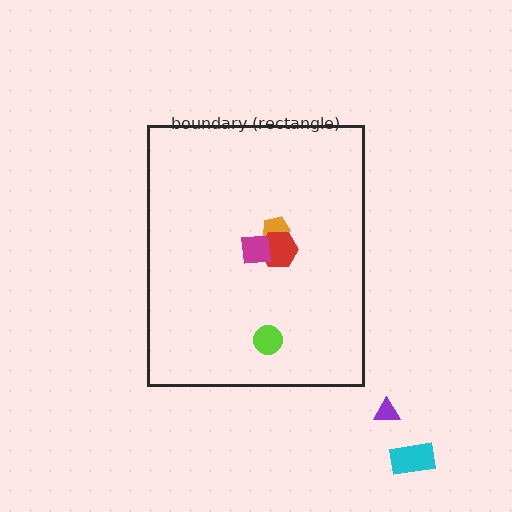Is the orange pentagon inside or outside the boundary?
Inside.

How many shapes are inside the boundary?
4 inside, 2 outside.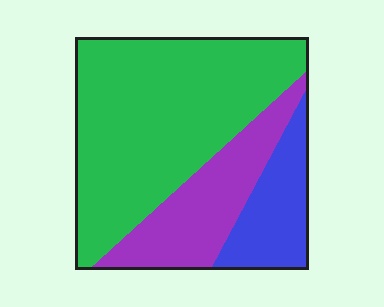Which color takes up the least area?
Blue, at roughly 15%.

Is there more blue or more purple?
Purple.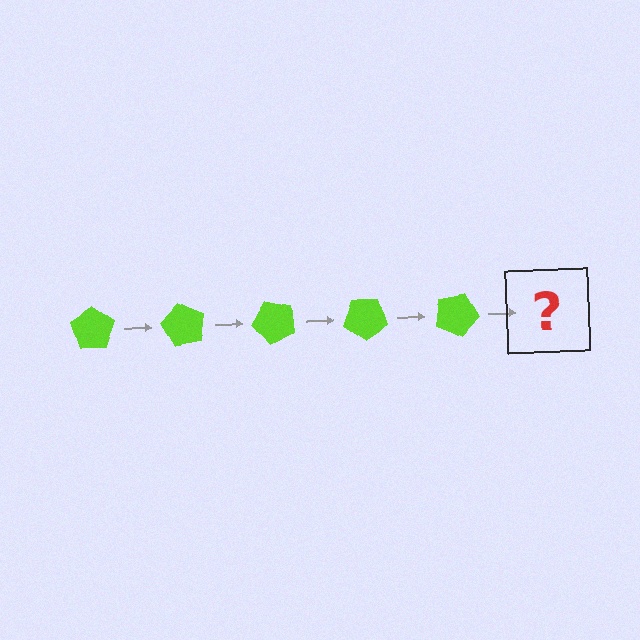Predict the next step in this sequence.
The next step is a lime pentagon rotated 300 degrees.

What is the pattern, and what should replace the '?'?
The pattern is that the pentagon rotates 60 degrees each step. The '?' should be a lime pentagon rotated 300 degrees.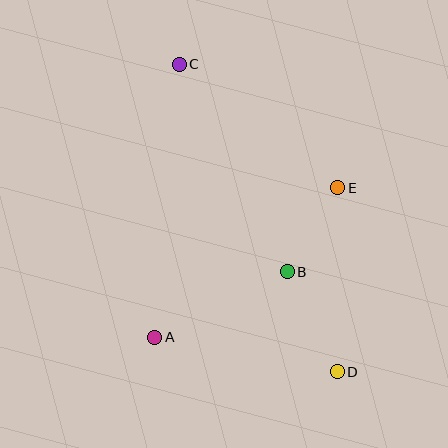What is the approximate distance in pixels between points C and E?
The distance between C and E is approximately 201 pixels.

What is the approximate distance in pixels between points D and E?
The distance between D and E is approximately 184 pixels.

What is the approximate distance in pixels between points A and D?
The distance between A and D is approximately 186 pixels.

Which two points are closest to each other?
Points B and E are closest to each other.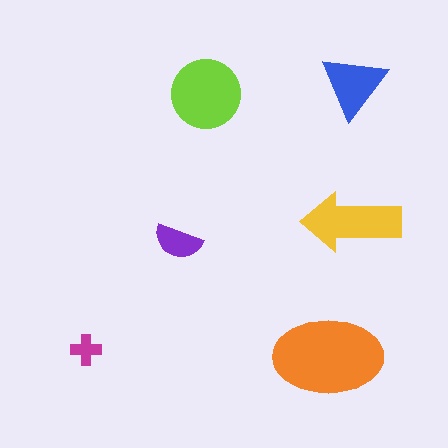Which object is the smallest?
The magenta cross.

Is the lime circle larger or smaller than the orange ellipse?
Smaller.